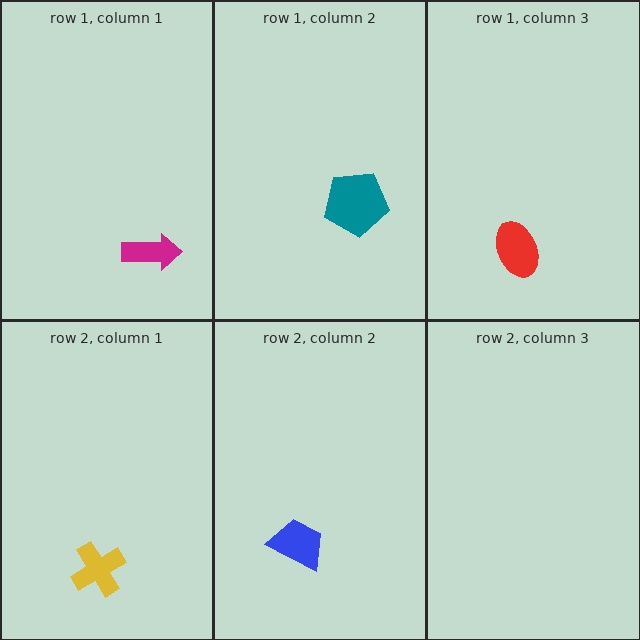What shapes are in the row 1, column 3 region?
The red ellipse.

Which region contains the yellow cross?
The row 2, column 1 region.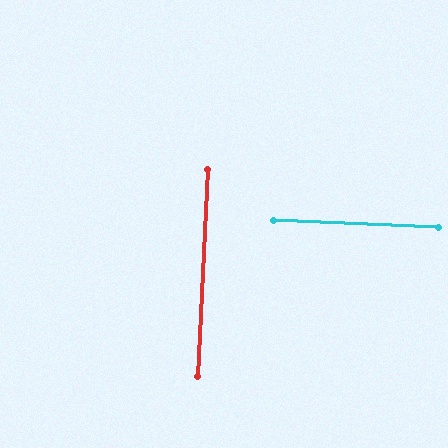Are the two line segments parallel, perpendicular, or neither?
Perpendicular — they meet at approximately 89°.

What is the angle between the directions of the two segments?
Approximately 89 degrees.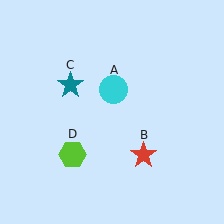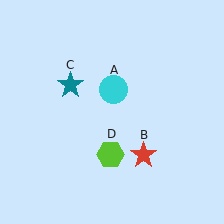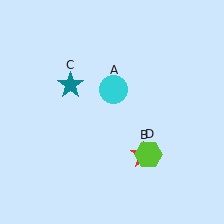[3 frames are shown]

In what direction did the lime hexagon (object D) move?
The lime hexagon (object D) moved right.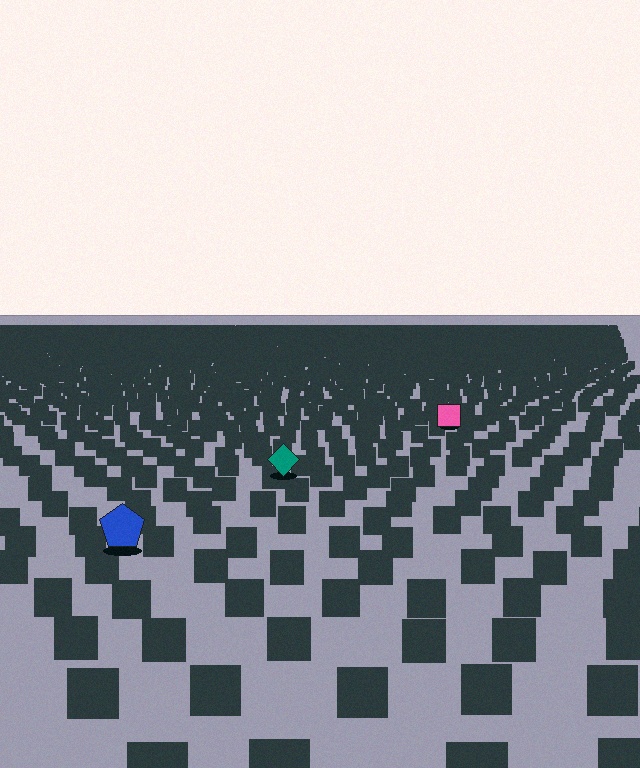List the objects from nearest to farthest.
From nearest to farthest: the blue pentagon, the teal diamond, the pink square.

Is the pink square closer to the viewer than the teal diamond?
No. The teal diamond is closer — you can tell from the texture gradient: the ground texture is coarser near it.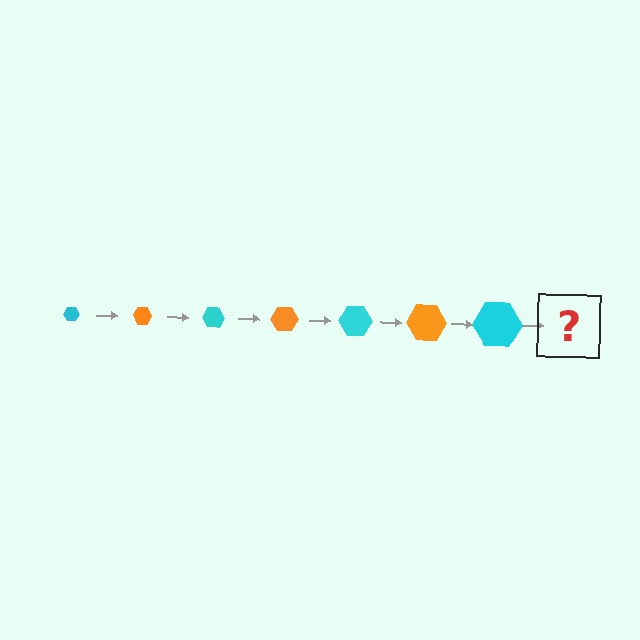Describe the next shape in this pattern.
It should be an orange hexagon, larger than the previous one.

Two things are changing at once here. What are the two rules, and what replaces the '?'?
The two rules are that the hexagon grows larger each step and the color cycles through cyan and orange. The '?' should be an orange hexagon, larger than the previous one.